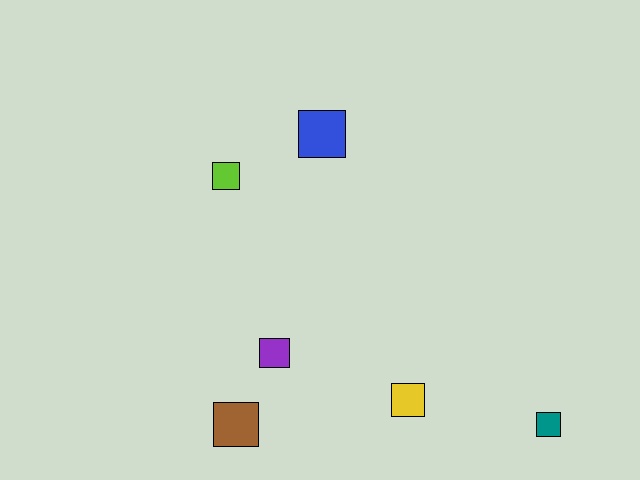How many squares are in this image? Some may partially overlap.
There are 6 squares.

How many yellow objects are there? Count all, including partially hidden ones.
There is 1 yellow object.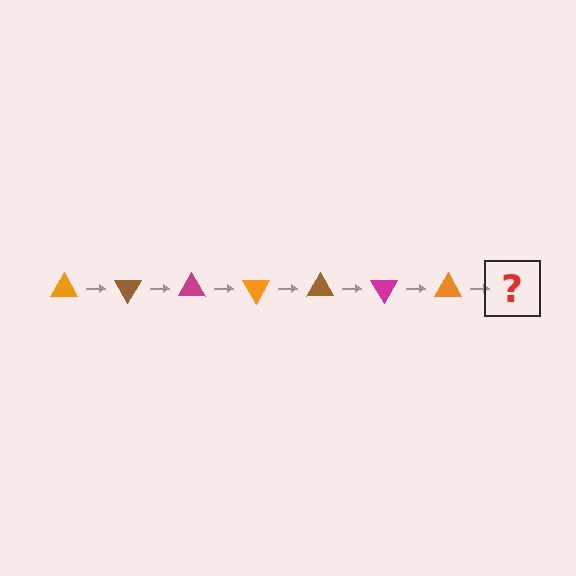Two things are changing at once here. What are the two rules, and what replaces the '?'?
The two rules are that it rotates 60 degrees each step and the color cycles through orange, brown, and magenta. The '?' should be a brown triangle, rotated 420 degrees from the start.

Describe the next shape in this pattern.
It should be a brown triangle, rotated 420 degrees from the start.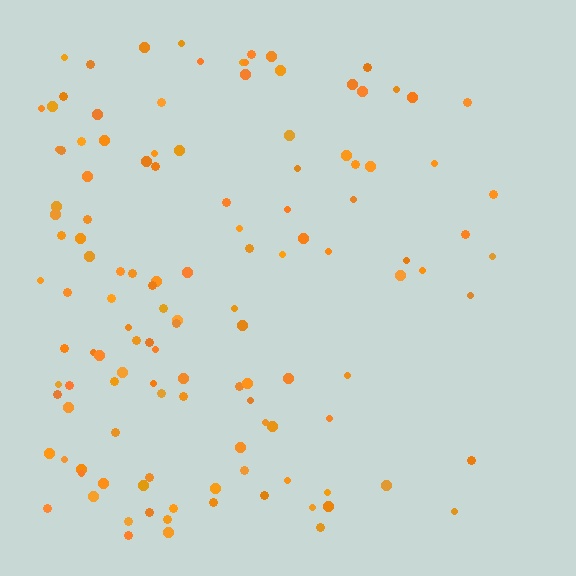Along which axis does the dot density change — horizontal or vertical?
Horizontal.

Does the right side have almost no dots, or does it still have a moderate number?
Still a moderate number, just noticeably fewer than the left.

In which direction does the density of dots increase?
From right to left, with the left side densest.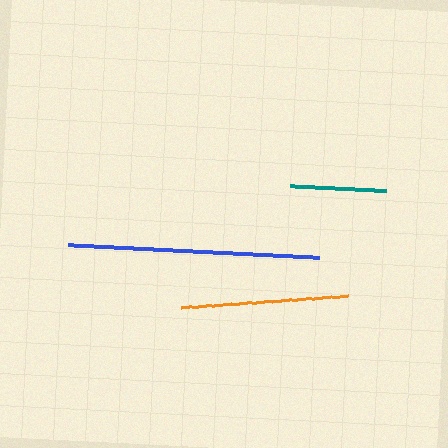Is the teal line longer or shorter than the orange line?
The orange line is longer than the teal line.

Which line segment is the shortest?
The teal line is the shortest at approximately 96 pixels.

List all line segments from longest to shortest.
From longest to shortest: blue, orange, teal.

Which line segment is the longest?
The blue line is the longest at approximately 252 pixels.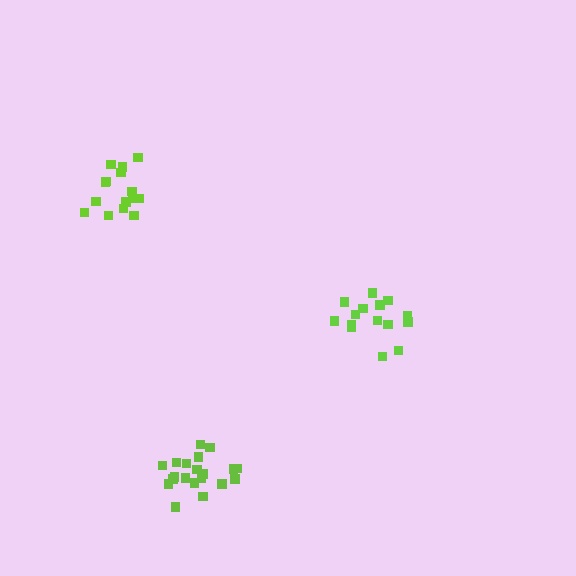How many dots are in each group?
Group 1: 15 dots, Group 2: 20 dots, Group 3: 15 dots (50 total).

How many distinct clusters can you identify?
There are 3 distinct clusters.